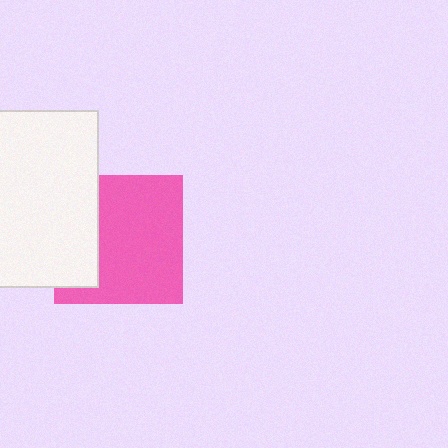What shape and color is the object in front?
The object in front is a white rectangle.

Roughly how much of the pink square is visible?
Most of it is visible (roughly 69%).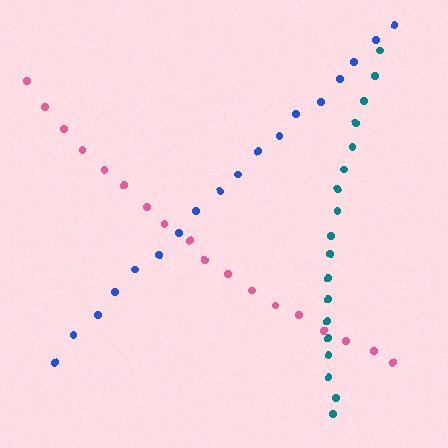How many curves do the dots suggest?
There are 3 distinct paths.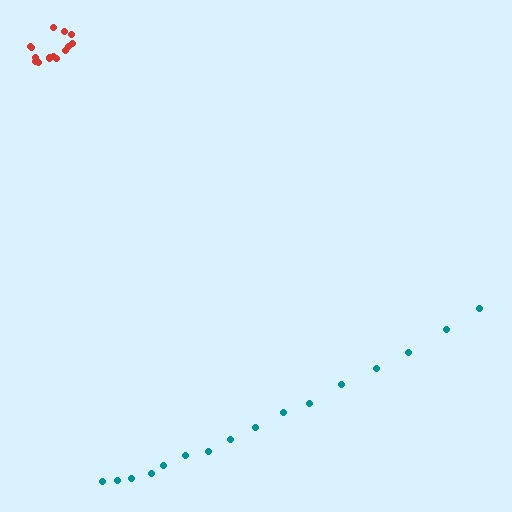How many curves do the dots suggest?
There are 2 distinct paths.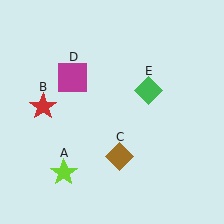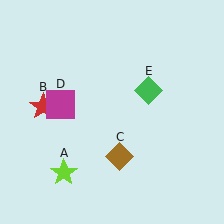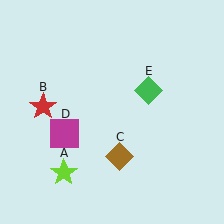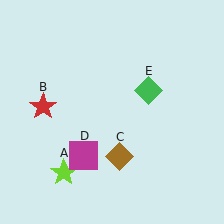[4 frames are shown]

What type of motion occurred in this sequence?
The magenta square (object D) rotated counterclockwise around the center of the scene.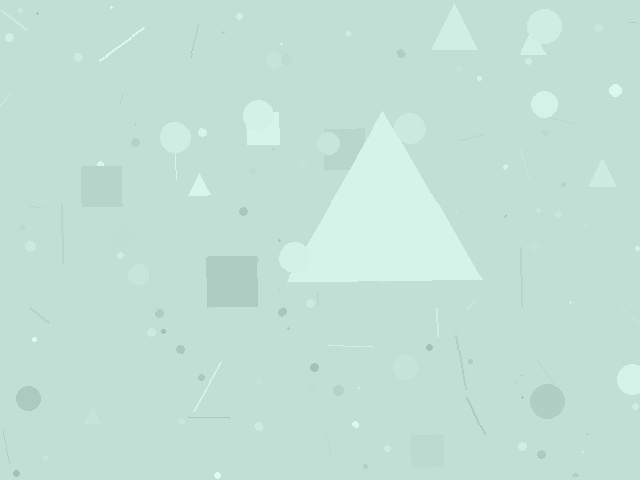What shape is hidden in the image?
A triangle is hidden in the image.